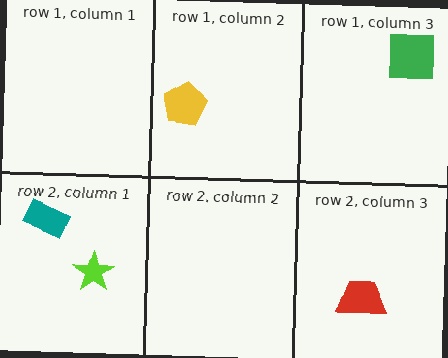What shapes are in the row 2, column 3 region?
The red trapezoid.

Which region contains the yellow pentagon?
The row 1, column 2 region.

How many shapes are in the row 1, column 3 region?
1.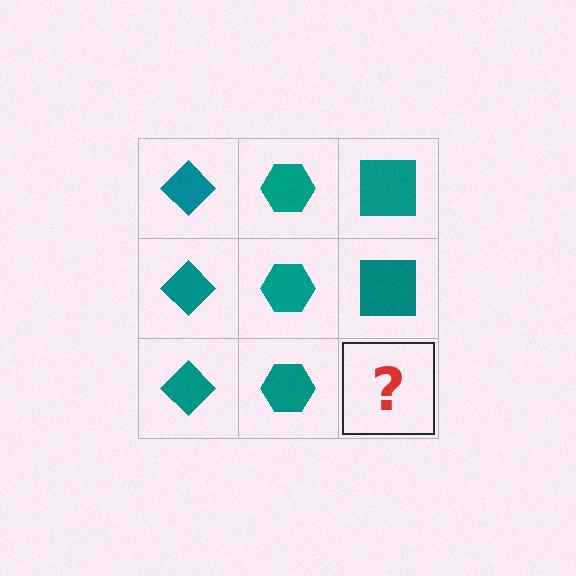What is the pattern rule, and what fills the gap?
The rule is that each column has a consistent shape. The gap should be filled with a teal square.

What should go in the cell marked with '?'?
The missing cell should contain a teal square.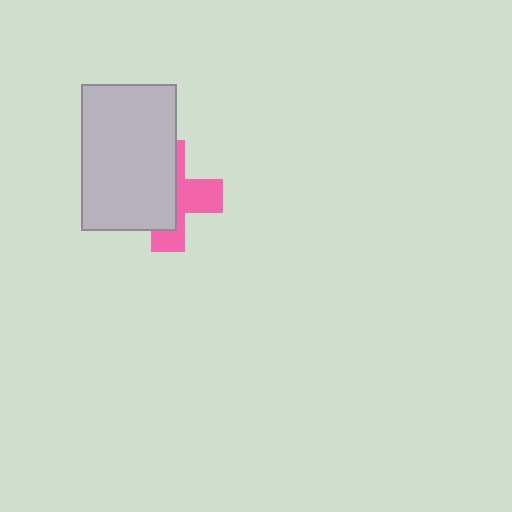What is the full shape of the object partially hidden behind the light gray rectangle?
The partially hidden object is a pink cross.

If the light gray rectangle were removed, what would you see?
You would see the complete pink cross.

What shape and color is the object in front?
The object in front is a light gray rectangle.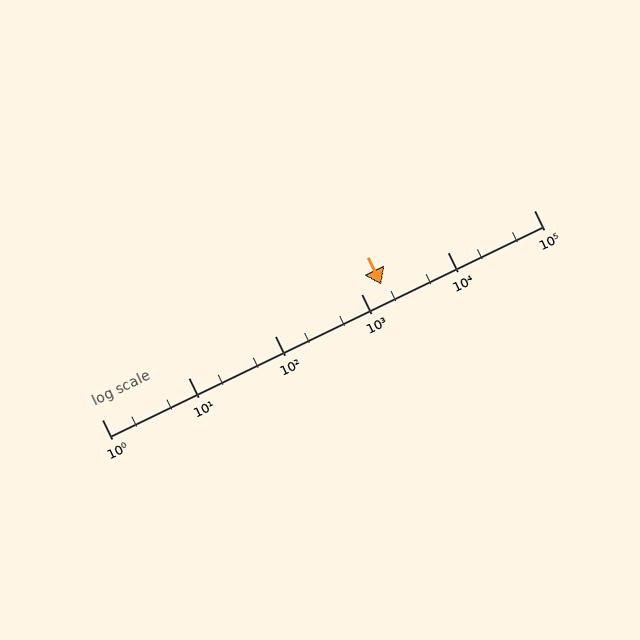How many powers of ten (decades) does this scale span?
The scale spans 5 decades, from 1 to 100000.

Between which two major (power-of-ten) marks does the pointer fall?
The pointer is between 1000 and 10000.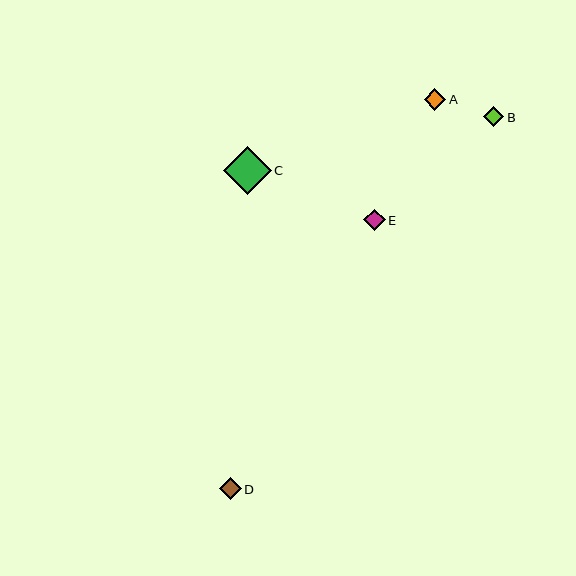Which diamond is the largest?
Diamond C is the largest with a size of approximately 48 pixels.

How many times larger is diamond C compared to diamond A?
Diamond C is approximately 2.2 times the size of diamond A.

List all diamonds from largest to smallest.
From largest to smallest: C, D, A, E, B.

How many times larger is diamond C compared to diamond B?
Diamond C is approximately 2.4 times the size of diamond B.